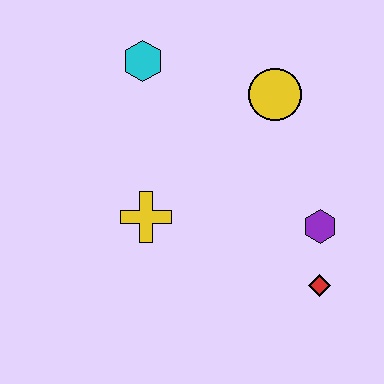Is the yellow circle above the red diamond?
Yes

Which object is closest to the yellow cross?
The cyan hexagon is closest to the yellow cross.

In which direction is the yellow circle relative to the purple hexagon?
The yellow circle is above the purple hexagon.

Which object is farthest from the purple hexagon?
The cyan hexagon is farthest from the purple hexagon.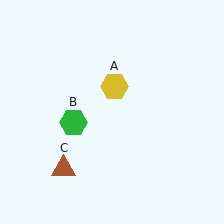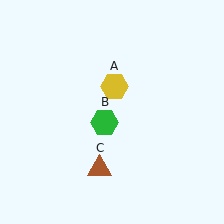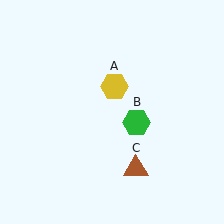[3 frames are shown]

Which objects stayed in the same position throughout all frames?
Yellow hexagon (object A) remained stationary.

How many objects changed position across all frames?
2 objects changed position: green hexagon (object B), brown triangle (object C).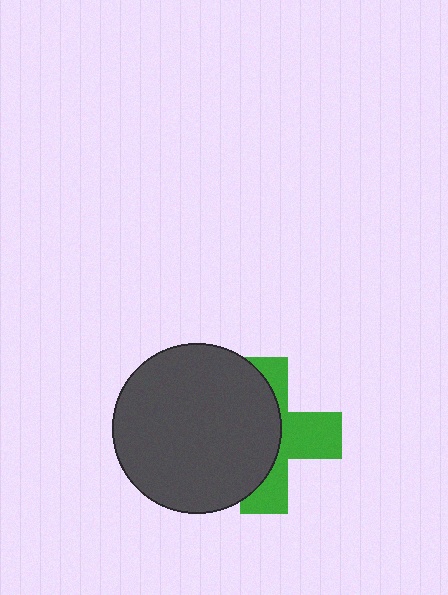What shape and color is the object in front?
The object in front is a dark gray circle.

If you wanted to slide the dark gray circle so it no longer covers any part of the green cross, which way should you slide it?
Slide it left — that is the most direct way to separate the two shapes.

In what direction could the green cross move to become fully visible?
The green cross could move right. That would shift it out from behind the dark gray circle entirely.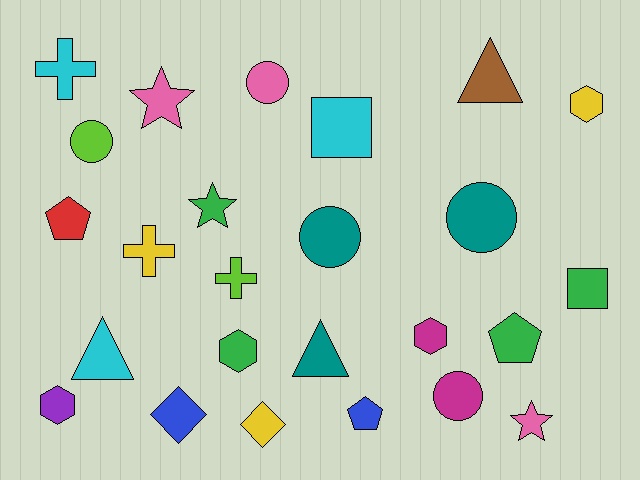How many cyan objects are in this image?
There are 3 cyan objects.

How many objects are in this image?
There are 25 objects.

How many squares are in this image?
There are 2 squares.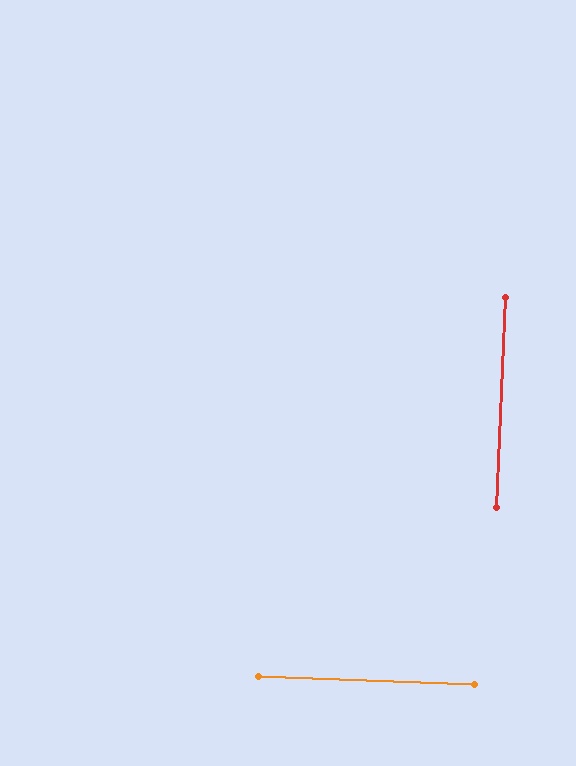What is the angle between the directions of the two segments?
Approximately 89 degrees.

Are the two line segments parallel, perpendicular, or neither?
Perpendicular — they meet at approximately 89°.